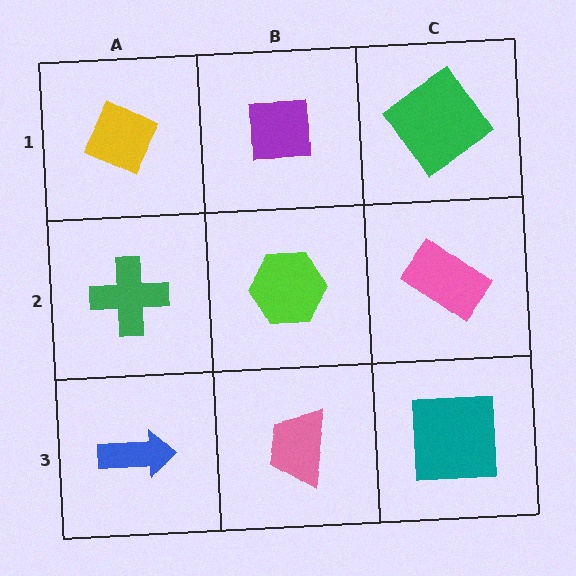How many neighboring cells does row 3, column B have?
3.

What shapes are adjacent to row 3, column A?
A green cross (row 2, column A), a pink trapezoid (row 3, column B).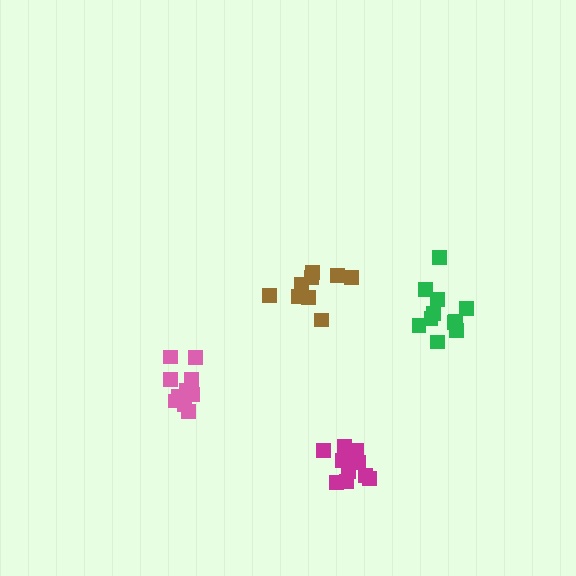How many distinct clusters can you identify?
There are 4 distinct clusters.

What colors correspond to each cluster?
The clusters are colored: brown, magenta, pink, green.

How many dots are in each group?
Group 1: 9 dots, Group 2: 11 dots, Group 3: 10 dots, Group 4: 11 dots (41 total).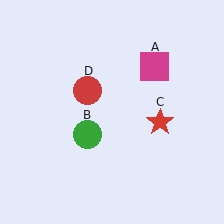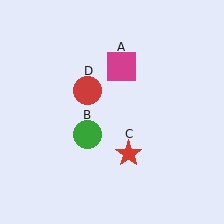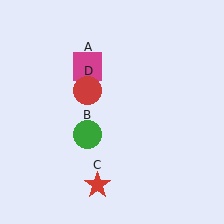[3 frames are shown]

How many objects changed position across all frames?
2 objects changed position: magenta square (object A), red star (object C).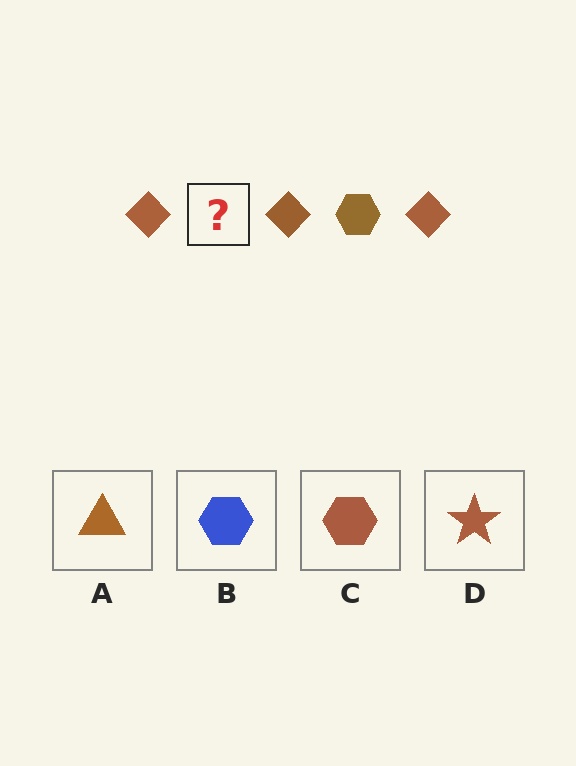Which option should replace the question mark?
Option C.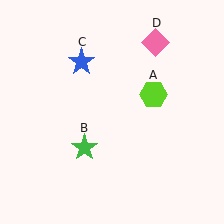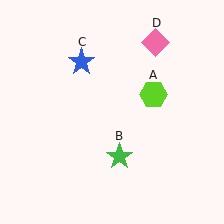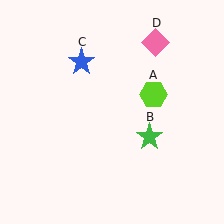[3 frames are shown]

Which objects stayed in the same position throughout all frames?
Lime hexagon (object A) and blue star (object C) and pink diamond (object D) remained stationary.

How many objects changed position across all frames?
1 object changed position: green star (object B).